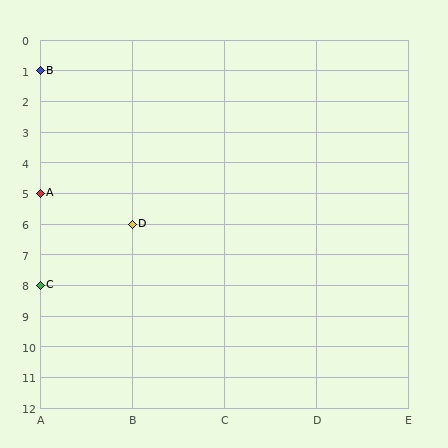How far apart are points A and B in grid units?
Points A and B are 4 rows apart.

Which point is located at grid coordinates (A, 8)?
Point C is at (A, 8).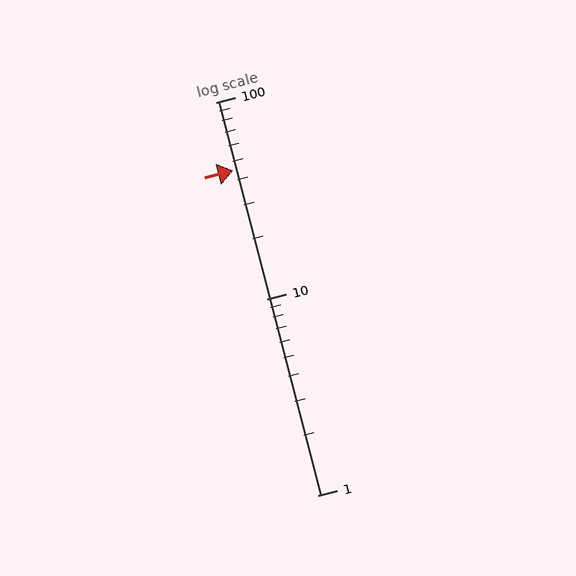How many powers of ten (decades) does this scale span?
The scale spans 2 decades, from 1 to 100.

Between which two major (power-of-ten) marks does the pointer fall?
The pointer is between 10 and 100.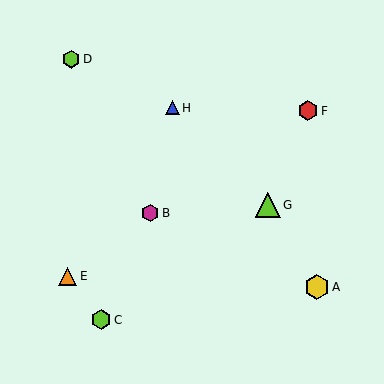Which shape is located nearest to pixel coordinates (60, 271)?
The orange triangle (labeled E) at (68, 276) is nearest to that location.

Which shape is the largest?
The yellow hexagon (labeled A) is the largest.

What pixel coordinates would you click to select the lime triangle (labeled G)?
Click at (268, 205) to select the lime triangle G.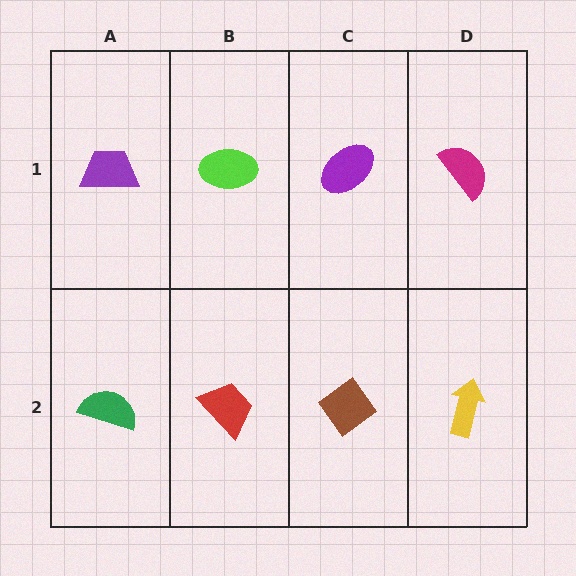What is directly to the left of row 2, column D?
A brown diamond.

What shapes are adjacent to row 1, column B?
A red trapezoid (row 2, column B), a purple trapezoid (row 1, column A), a purple ellipse (row 1, column C).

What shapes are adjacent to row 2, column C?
A purple ellipse (row 1, column C), a red trapezoid (row 2, column B), a yellow arrow (row 2, column D).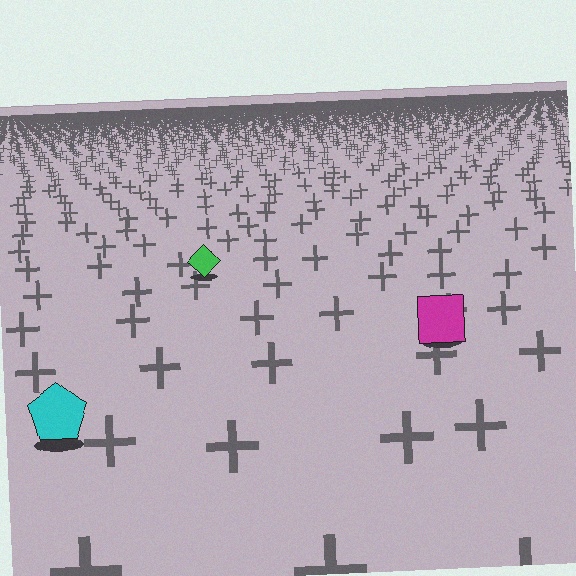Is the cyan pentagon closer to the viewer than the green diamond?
Yes. The cyan pentagon is closer — you can tell from the texture gradient: the ground texture is coarser near it.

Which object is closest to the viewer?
The cyan pentagon is closest. The texture marks near it are larger and more spread out.